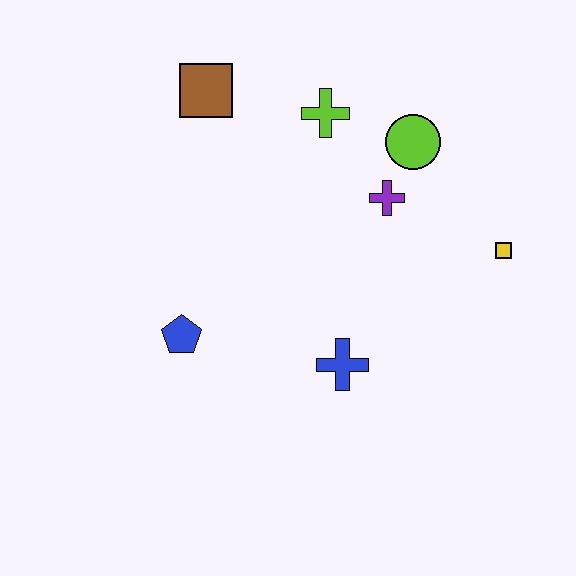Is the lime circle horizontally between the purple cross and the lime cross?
No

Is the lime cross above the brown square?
No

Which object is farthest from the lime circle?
The blue pentagon is farthest from the lime circle.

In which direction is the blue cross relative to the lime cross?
The blue cross is below the lime cross.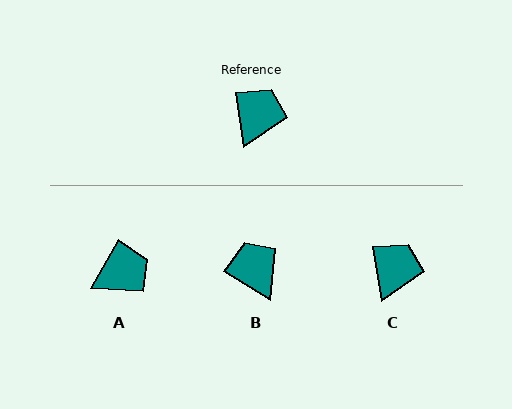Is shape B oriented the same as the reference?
No, it is off by about 49 degrees.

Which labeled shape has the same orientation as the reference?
C.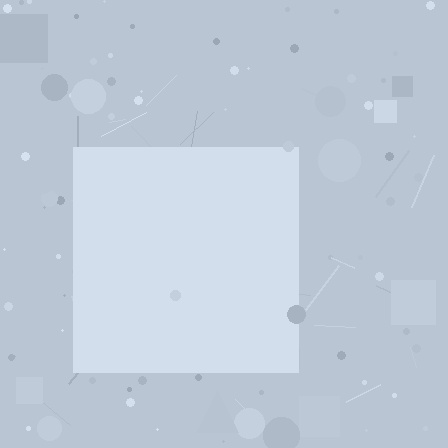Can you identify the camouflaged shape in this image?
The camouflaged shape is a square.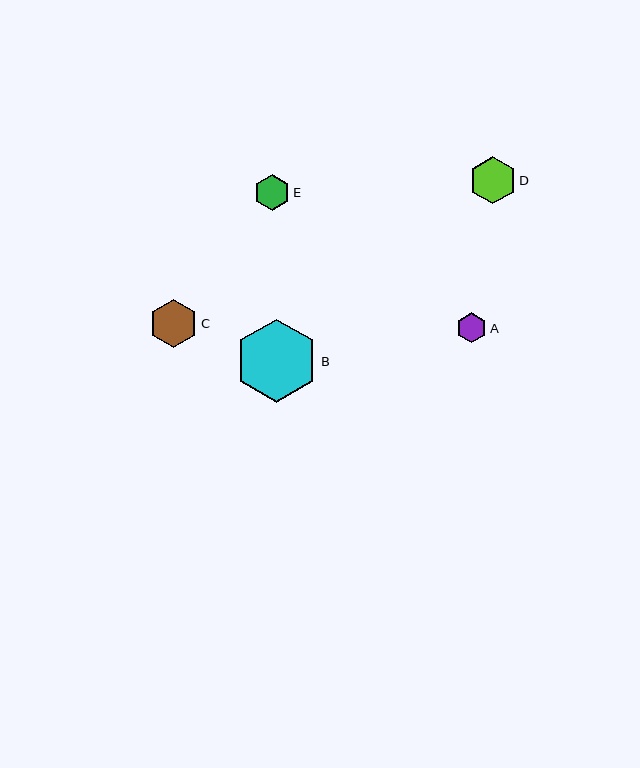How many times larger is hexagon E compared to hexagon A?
Hexagon E is approximately 1.2 times the size of hexagon A.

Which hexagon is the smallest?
Hexagon A is the smallest with a size of approximately 31 pixels.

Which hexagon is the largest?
Hexagon B is the largest with a size of approximately 83 pixels.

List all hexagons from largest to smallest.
From largest to smallest: B, C, D, E, A.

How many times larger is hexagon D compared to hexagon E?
Hexagon D is approximately 1.3 times the size of hexagon E.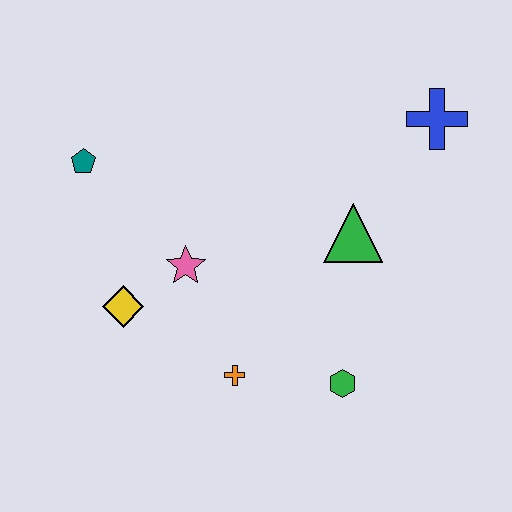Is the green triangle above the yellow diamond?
Yes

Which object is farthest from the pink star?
The blue cross is farthest from the pink star.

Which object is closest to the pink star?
The yellow diamond is closest to the pink star.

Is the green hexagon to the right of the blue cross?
No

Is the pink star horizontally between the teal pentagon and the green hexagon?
Yes